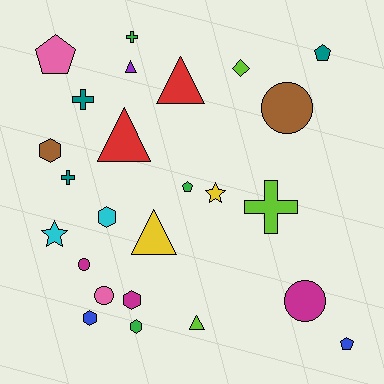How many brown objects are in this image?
There are 2 brown objects.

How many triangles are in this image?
There are 5 triangles.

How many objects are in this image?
There are 25 objects.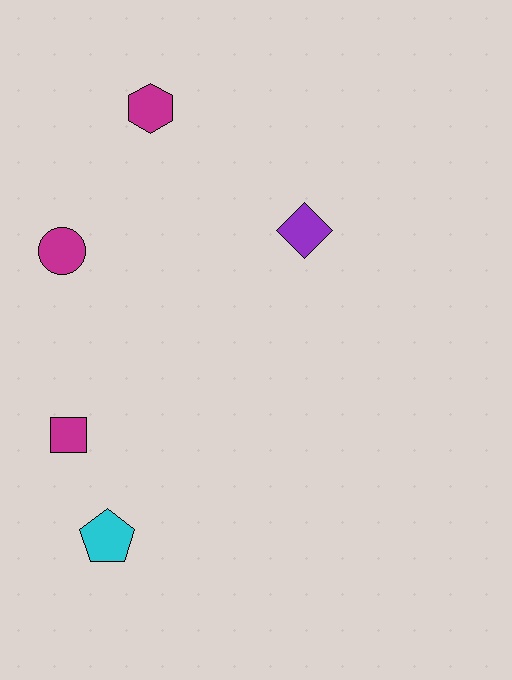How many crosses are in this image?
There are no crosses.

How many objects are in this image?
There are 5 objects.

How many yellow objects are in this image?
There are no yellow objects.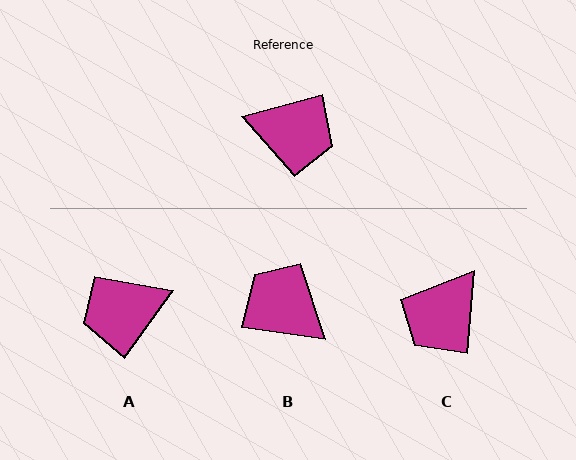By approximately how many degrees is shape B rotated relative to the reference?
Approximately 156 degrees counter-clockwise.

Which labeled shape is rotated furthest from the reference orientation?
B, about 156 degrees away.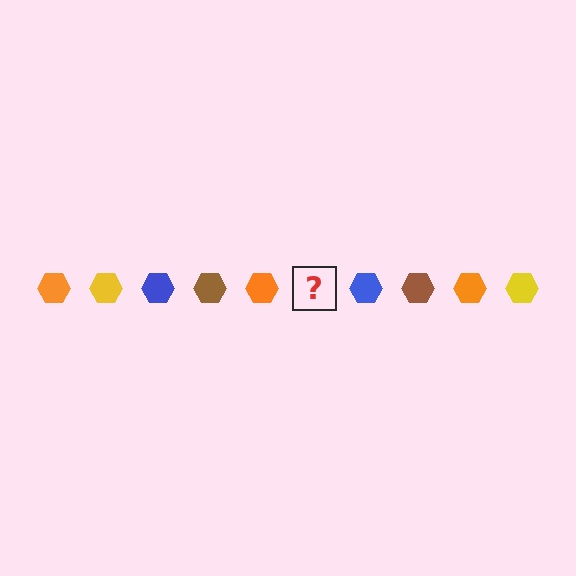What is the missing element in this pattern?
The missing element is a yellow hexagon.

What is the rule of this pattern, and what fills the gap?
The rule is that the pattern cycles through orange, yellow, blue, brown hexagons. The gap should be filled with a yellow hexagon.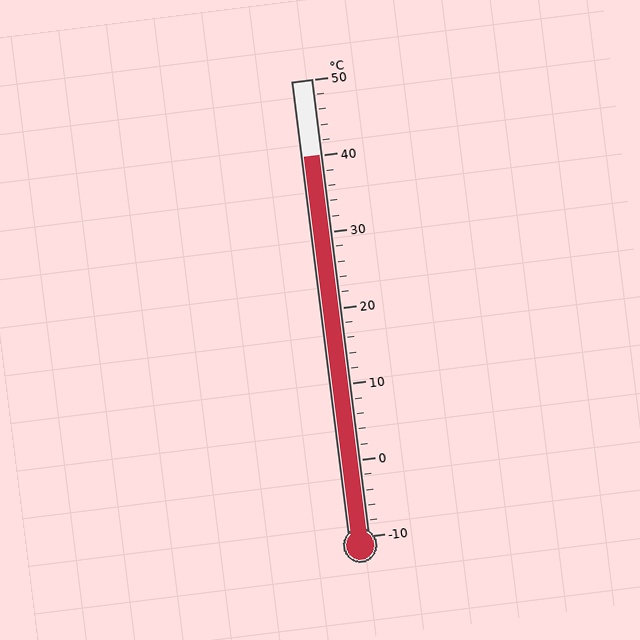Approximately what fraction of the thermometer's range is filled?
The thermometer is filled to approximately 85% of its range.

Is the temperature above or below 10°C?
The temperature is above 10°C.